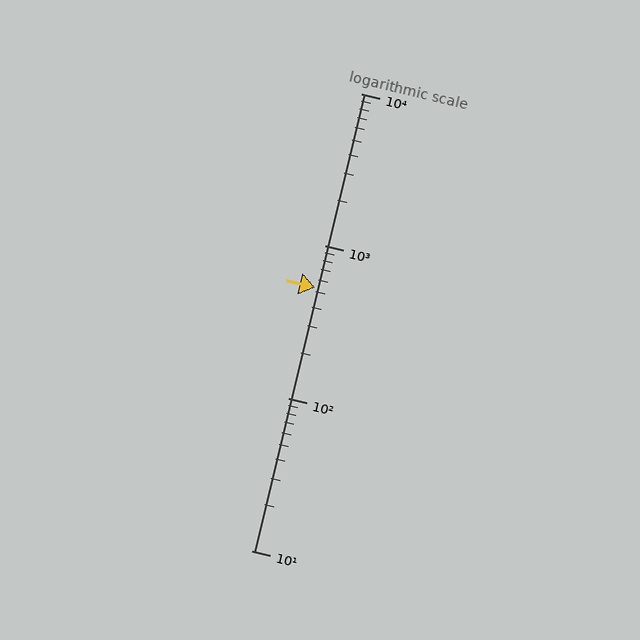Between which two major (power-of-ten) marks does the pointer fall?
The pointer is between 100 and 1000.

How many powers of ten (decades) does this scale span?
The scale spans 3 decades, from 10 to 10000.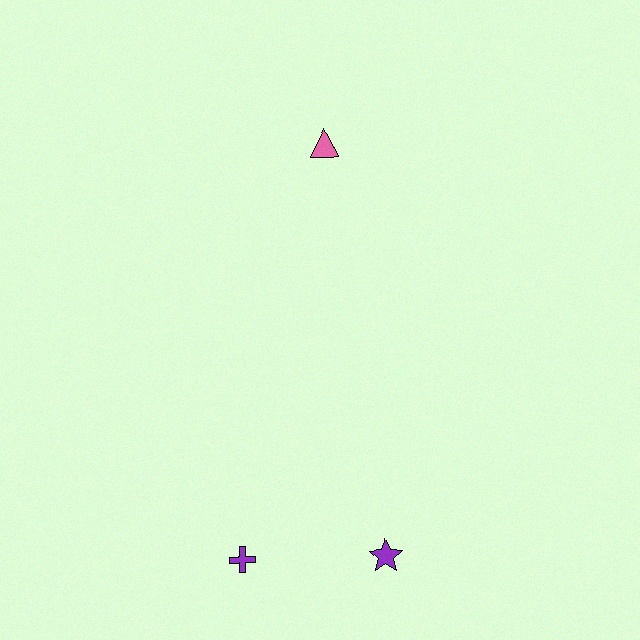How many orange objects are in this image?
There are no orange objects.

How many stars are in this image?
There is 1 star.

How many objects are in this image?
There are 3 objects.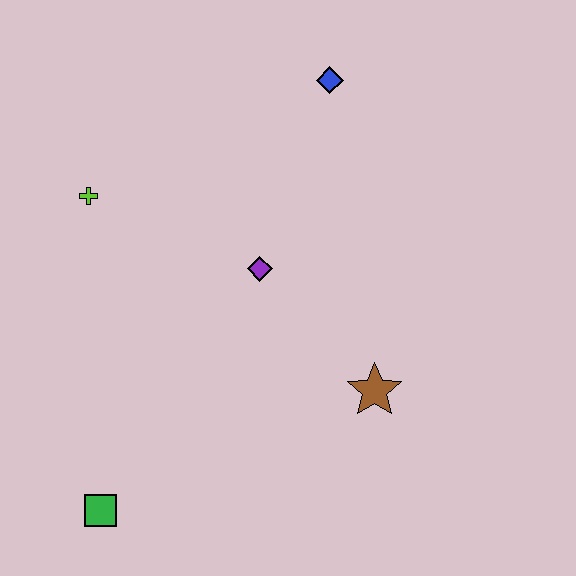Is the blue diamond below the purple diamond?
No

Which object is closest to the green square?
The purple diamond is closest to the green square.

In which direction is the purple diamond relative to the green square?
The purple diamond is above the green square.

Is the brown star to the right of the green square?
Yes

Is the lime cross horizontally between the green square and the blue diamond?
No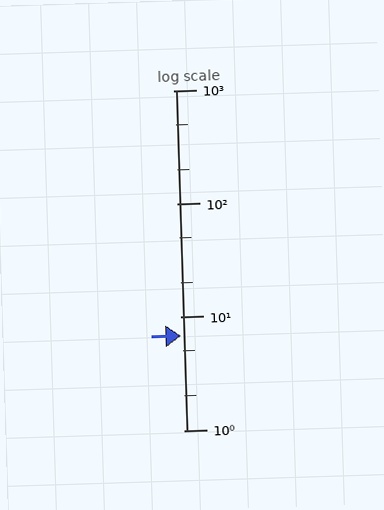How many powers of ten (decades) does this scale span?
The scale spans 3 decades, from 1 to 1000.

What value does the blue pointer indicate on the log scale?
The pointer indicates approximately 6.8.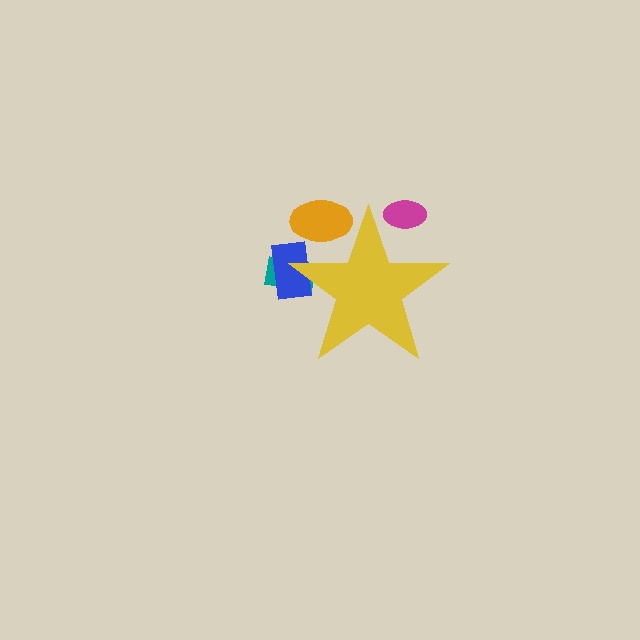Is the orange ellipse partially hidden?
Yes, the orange ellipse is partially hidden behind the yellow star.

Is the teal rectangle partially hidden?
Yes, the teal rectangle is partially hidden behind the yellow star.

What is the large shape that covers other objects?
A yellow star.